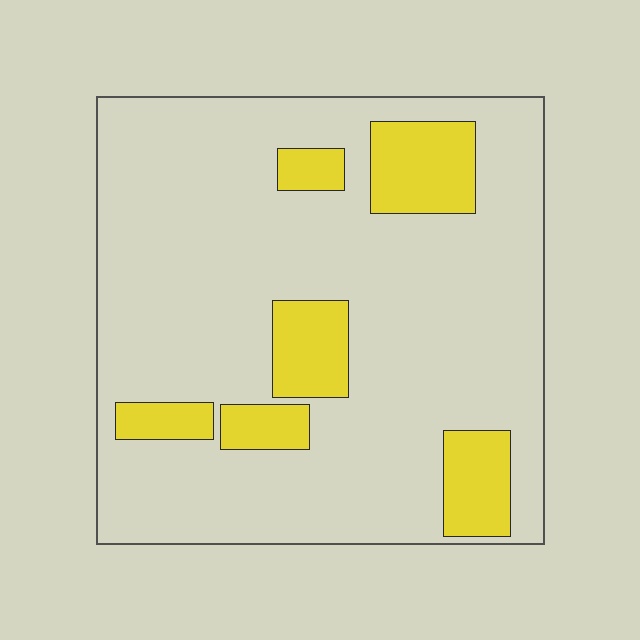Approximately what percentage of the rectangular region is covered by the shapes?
Approximately 20%.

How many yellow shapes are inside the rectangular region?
6.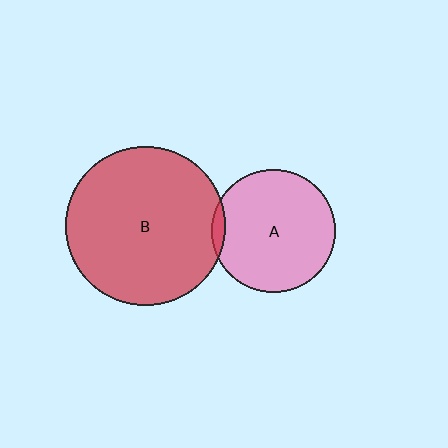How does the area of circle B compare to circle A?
Approximately 1.7 times.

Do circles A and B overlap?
Yes.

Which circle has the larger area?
Circle B (red).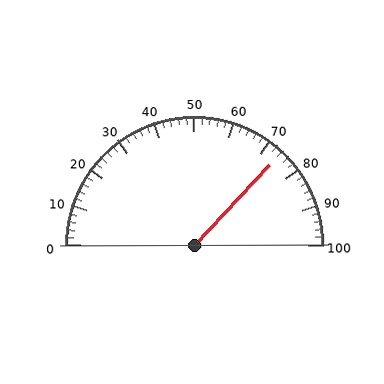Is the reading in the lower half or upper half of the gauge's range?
The reading is in the upper half of the range (0 to 100).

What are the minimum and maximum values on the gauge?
The gauge ranges from 0 to 100.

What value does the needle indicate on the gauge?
The needle indicates approximately 74.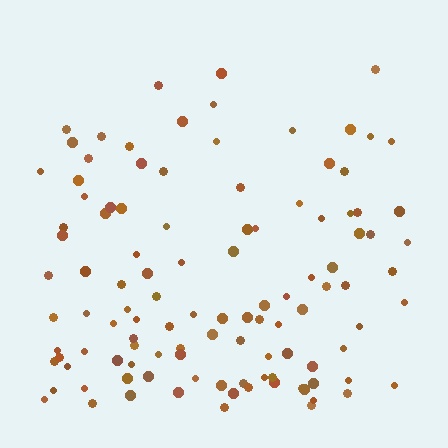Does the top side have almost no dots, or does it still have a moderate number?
Still a moderate number, just noticeably fewer than the bottom.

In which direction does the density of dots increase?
From top to bottom, with the bottom side densest.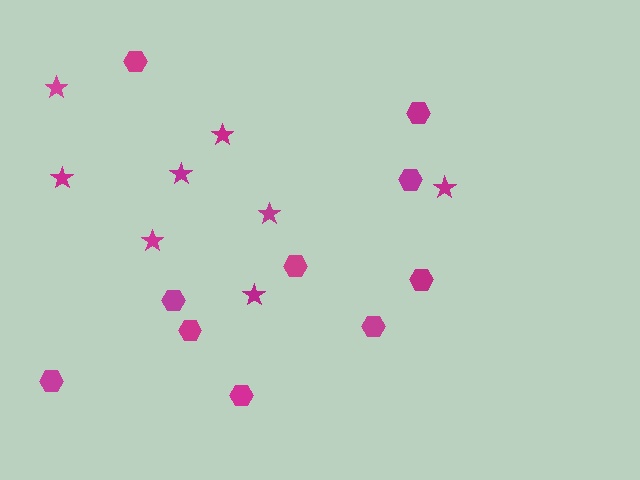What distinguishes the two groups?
There are 2 groups: one group of stars (8) and one group of hexagons (10).